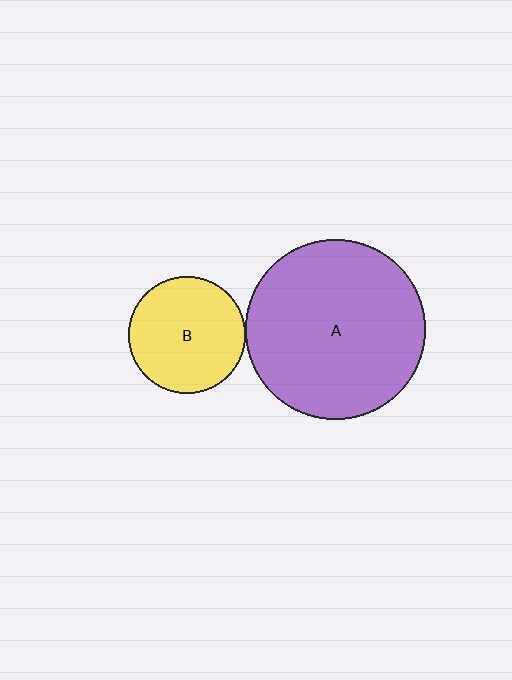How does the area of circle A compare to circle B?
Approximately 2.4 times.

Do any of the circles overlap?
No, none of the circles overlap.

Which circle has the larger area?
Circle A (purple).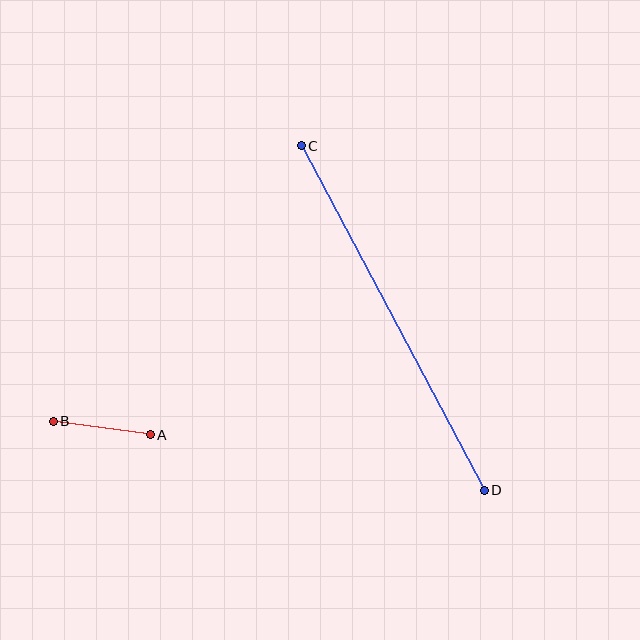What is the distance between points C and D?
The distance is approximately 390 pixels.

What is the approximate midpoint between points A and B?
The midpoint is at approximately (102, 428) pixels.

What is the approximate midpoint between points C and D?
The midpoint is at approximately (393, 318) pixels.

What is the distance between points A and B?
The distance is approximately 98 pixels.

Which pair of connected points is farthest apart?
Points C and D are farthest apart.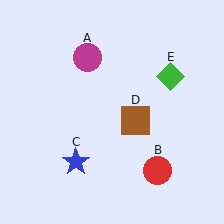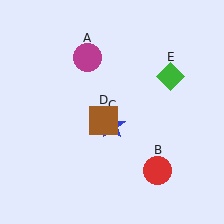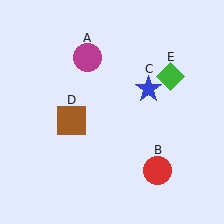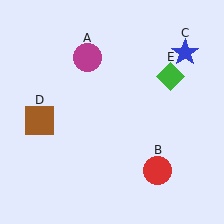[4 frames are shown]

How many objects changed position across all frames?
2 objects changed position: blue star (object C), brown square (object D).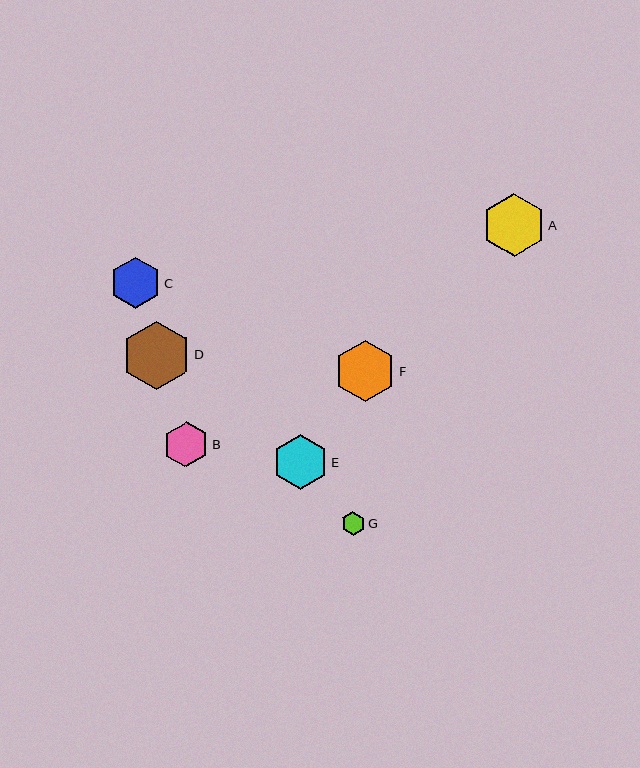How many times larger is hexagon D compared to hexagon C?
Hexagon D is approximately 1.3 times the size of hexagon C.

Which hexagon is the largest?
Hexagon D is the largest with a size of approximately 68 pixels.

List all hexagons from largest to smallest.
From largest to smallest: D, A, F, E, C, B, G.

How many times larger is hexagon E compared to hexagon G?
Hexagon E is approximately 2.3 times the size of hexagon G.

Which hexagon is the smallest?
Hexagon G is the smallest with a size of approximately 24 pixels.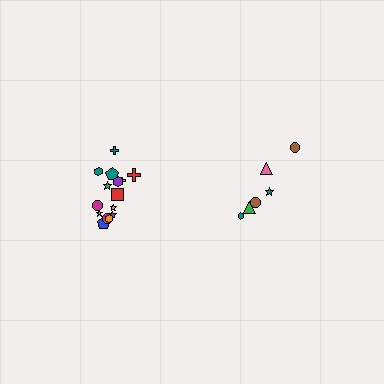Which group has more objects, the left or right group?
The left group.